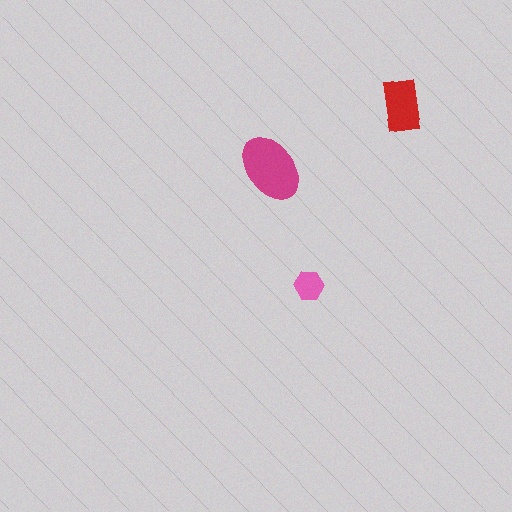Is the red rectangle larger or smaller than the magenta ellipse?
Smaller.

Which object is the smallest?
The pink hexagon.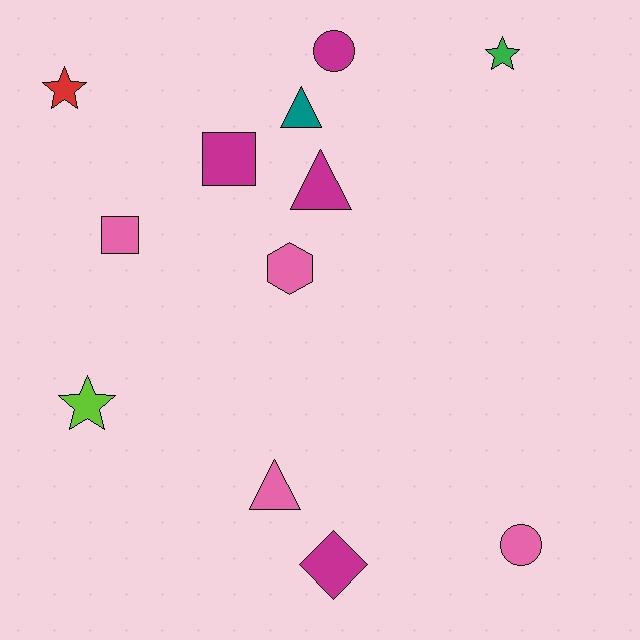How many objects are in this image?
There are 12 objects.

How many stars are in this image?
There are 3 stars.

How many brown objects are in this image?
There are no brown objects.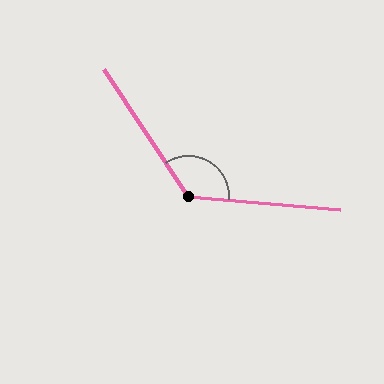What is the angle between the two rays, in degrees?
Approximately 129 degrees.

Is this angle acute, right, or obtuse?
It is obtuse.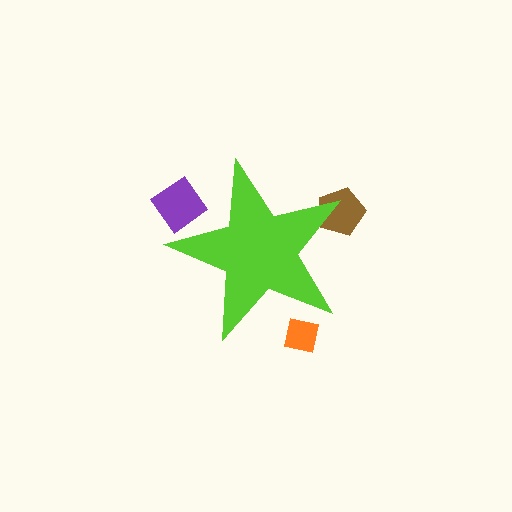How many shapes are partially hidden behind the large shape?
3 shapes are partially hidden.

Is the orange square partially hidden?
Yes, the orange square is partially hidden behind the lime star.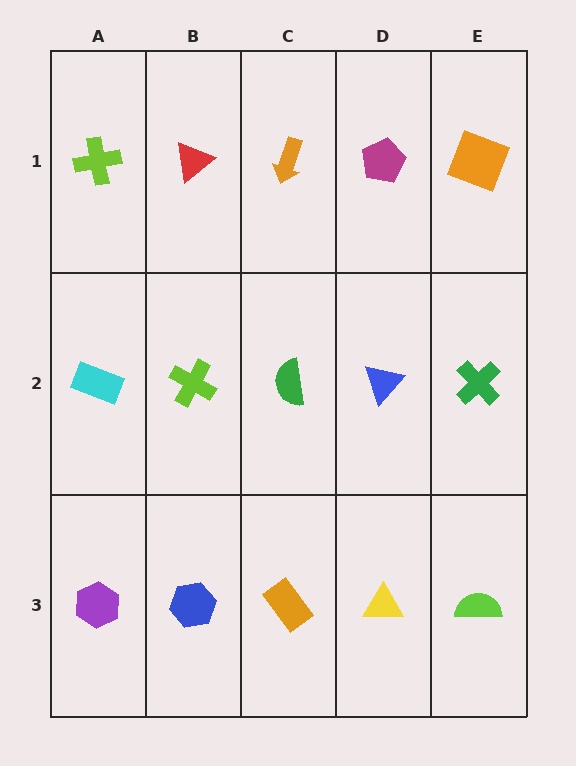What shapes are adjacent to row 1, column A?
A cyan rectangle (row 2, column A), a red triangle (row 1, column B).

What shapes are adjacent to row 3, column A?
A cyan rectangle (row 2, column A), a blue hexagon (row 3, column B).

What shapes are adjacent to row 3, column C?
A green semicircle (row 2, column C), a blue hexagon (row 3, column B), a yellow triangle (row 3, column D).